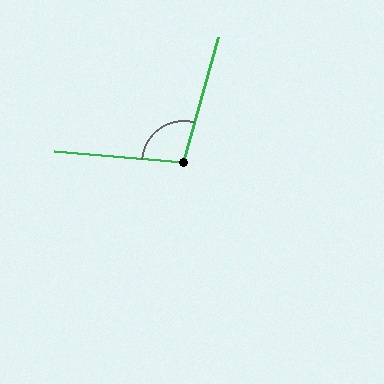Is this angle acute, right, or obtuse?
It is obtuse.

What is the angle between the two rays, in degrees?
Approximately 101 degrees.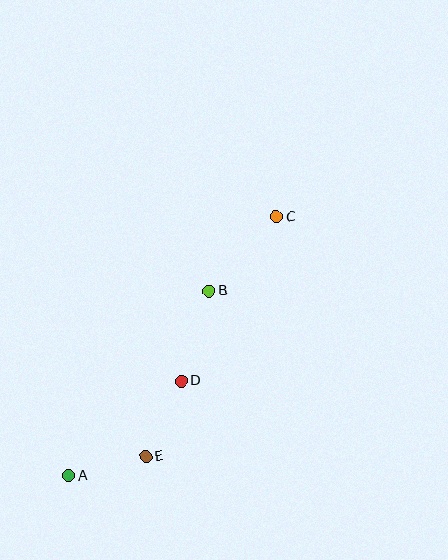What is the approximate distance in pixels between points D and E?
The distance between D and E is approximately 84 pixels.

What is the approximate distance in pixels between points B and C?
The distance between B and C is approximately 100 pixels.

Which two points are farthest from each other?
Points A and C are farthest from each other.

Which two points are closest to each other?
Points A and E are closest to each other.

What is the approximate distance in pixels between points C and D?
The distance between C and D is approximately 190 pixels.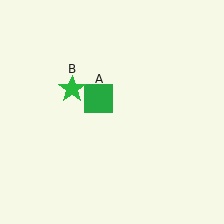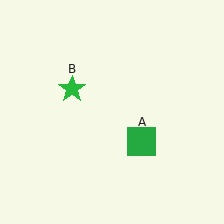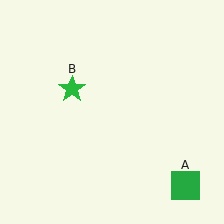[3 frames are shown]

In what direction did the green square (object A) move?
The green square (object A) moved down and to the right.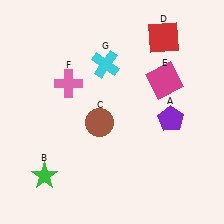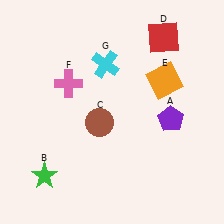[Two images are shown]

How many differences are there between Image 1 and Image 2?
There is 1 difference between the two images.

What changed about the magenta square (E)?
In Image 1, E is magenta. In Image 2, it changed to orange.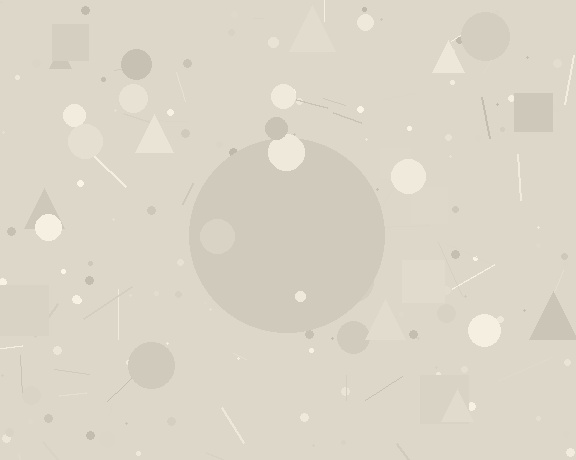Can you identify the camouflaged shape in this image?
The camouflaged shape is a circle.